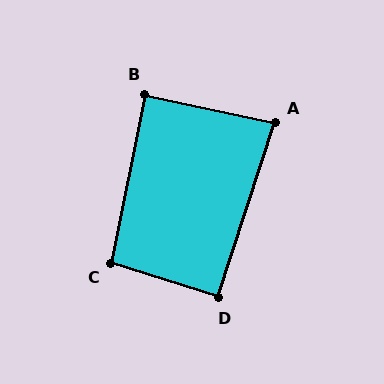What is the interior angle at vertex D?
Approximately 91 degrees (approximately right).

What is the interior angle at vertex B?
Approximately 89 degrees (approximately right).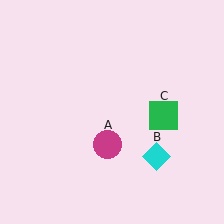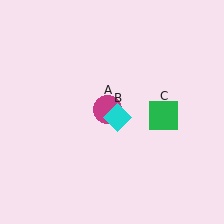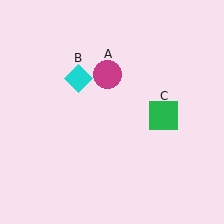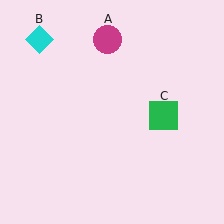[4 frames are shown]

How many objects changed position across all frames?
2 objects changed position: magenta circle (object A), cyan diamond (object B).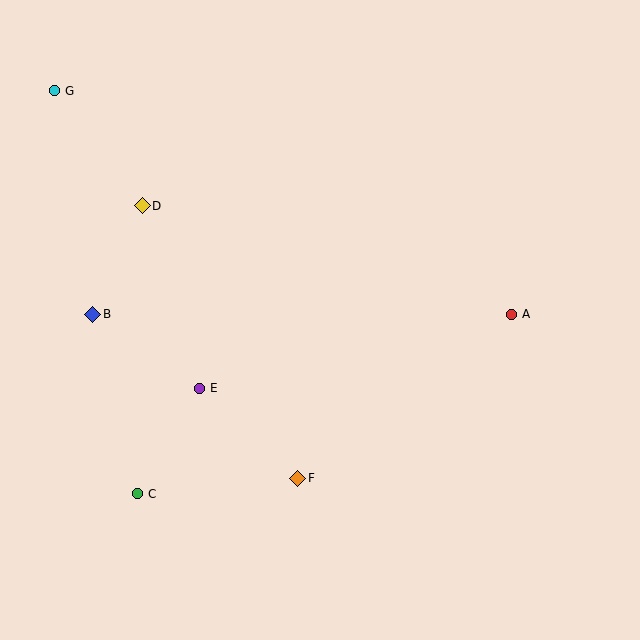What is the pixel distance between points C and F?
The distance between C and F is 160 pixels.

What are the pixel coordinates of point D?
Point D is at (142, 206).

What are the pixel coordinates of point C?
Point C is at (138, 494).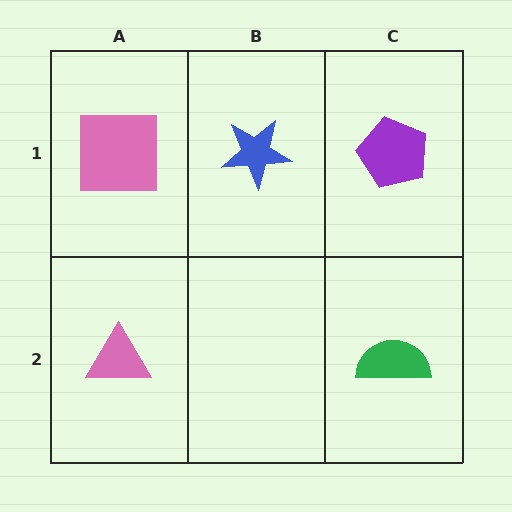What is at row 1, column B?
A blue star.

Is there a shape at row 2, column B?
No, that cell is empty.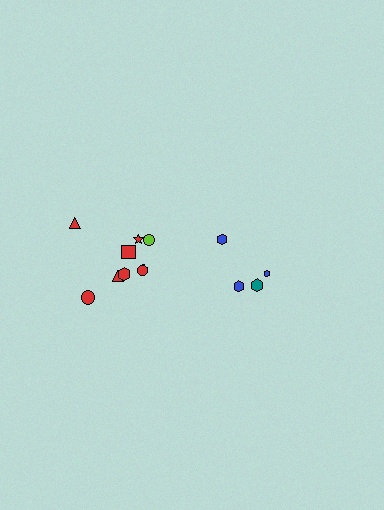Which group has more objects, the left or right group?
The left group.